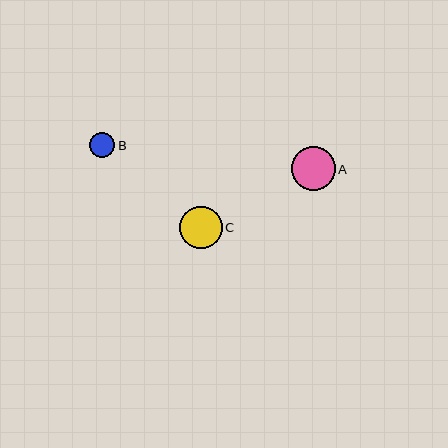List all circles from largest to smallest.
From largest to smallest: A, C, B.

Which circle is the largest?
Circle A is the largest with a size of approximately 44 pixels.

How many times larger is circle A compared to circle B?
Circle A is approximately 1.8 times the size of circle B.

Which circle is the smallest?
Circle B is the smallest with a size of approximately 25 pixels.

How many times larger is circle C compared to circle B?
Circle C is approximately 1.7 times the size of circle B.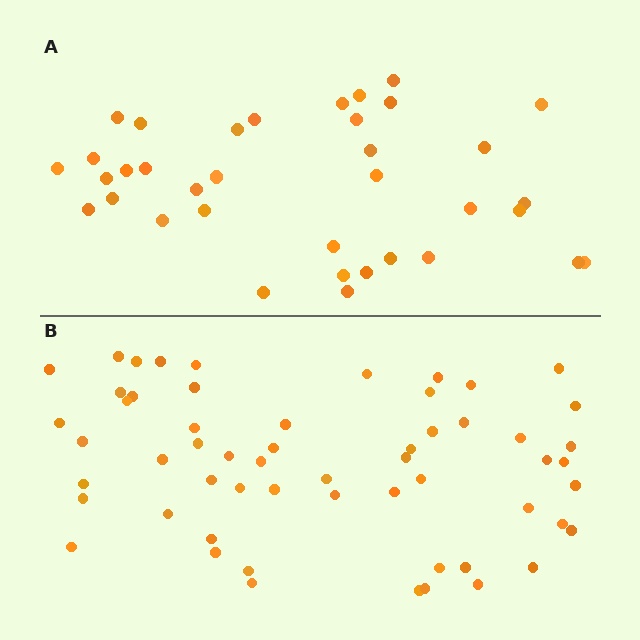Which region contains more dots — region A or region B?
Region B (the bottom region) has more dots.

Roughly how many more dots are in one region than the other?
Region B has approximately 20 more dots than region A.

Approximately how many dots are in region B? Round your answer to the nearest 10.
About 60 dots. (The exact count is 57, which rounds to 60.)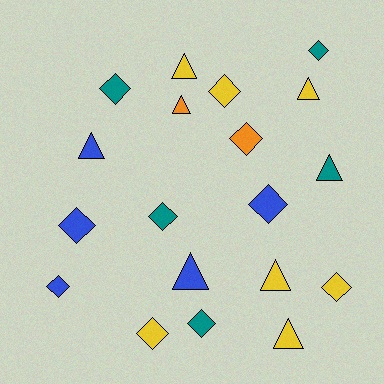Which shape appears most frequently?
Diamond, with 11 objects.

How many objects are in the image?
There are 19 objects.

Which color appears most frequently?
Yellow, with 7 objects.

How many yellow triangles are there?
There are 4 yellow triangles.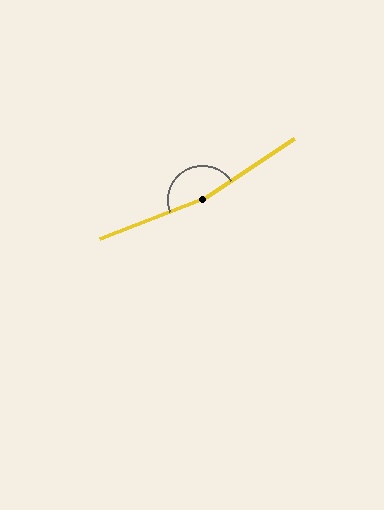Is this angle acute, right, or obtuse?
It is obtuse.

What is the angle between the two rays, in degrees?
Approximately 168 degrees.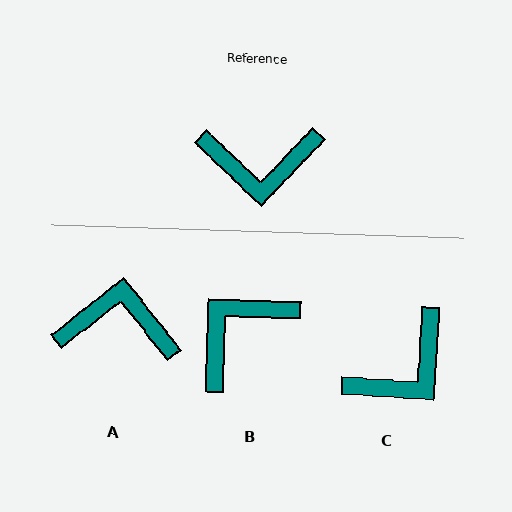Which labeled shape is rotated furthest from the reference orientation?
A, about 172 degrees away.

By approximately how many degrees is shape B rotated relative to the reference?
Approximately 138 degrees clockwise.